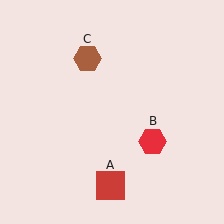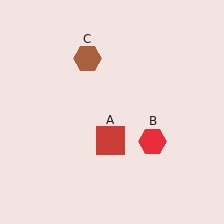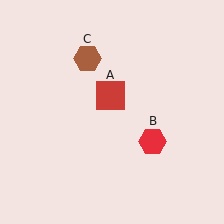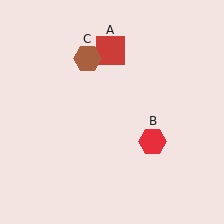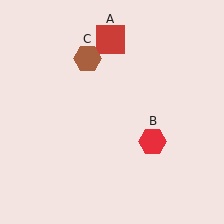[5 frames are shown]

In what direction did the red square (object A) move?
The red square (object A) moved up.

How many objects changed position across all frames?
1 object changed position: red square (object A).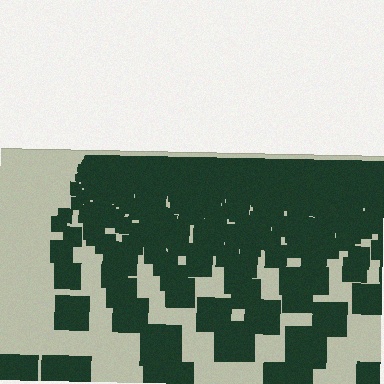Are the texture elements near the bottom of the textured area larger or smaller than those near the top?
Larger. Near the bottom, elements are closer to the viewer and appear at a bigger on-screen size.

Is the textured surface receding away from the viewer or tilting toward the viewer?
The surface is receding away from the viewer. Texture elements get smaller and denser toward the top.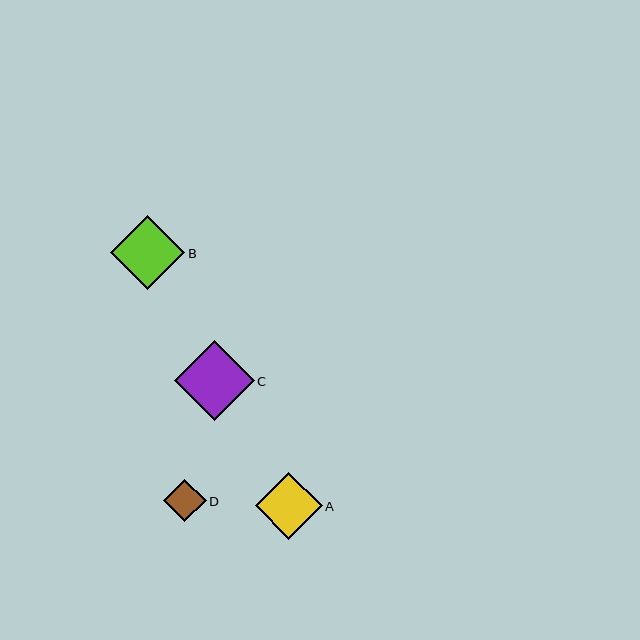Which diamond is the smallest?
Diamond D is the smallest with a size of approximately 43 pixels.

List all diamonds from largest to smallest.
From largest to smallest: C, B, A, D.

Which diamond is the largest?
Diamond C is the largest with a size of approximately 80 pixels.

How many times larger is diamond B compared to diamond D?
Diamond B is approximately 1.7 times the size of diamond D.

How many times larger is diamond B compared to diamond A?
Diamond B is approximately 1.1 times the size of diamond A.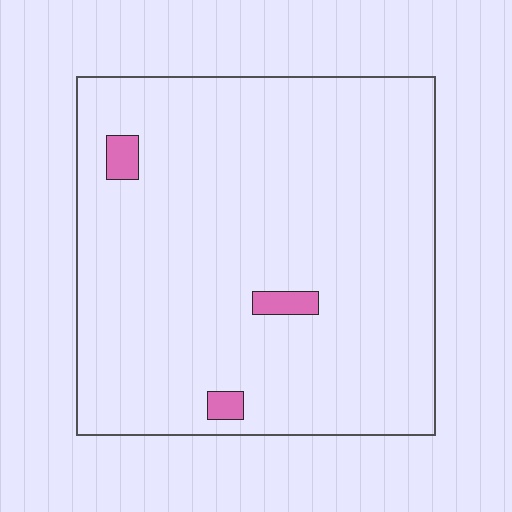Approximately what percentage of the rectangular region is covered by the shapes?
Approximately 5%.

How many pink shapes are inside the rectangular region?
3.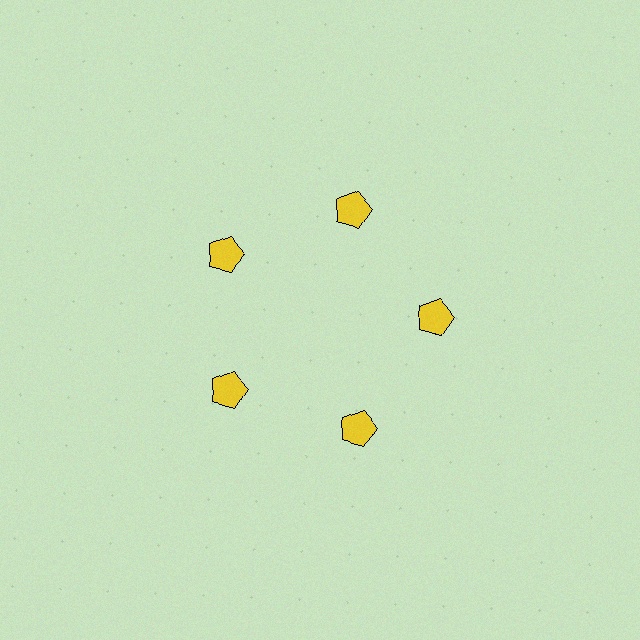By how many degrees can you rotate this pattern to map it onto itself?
The pattern maps onto itself every 72 degrees of rotation.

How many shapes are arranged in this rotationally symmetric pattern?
There are 5 shapes, arranged in 5 groups of 1.